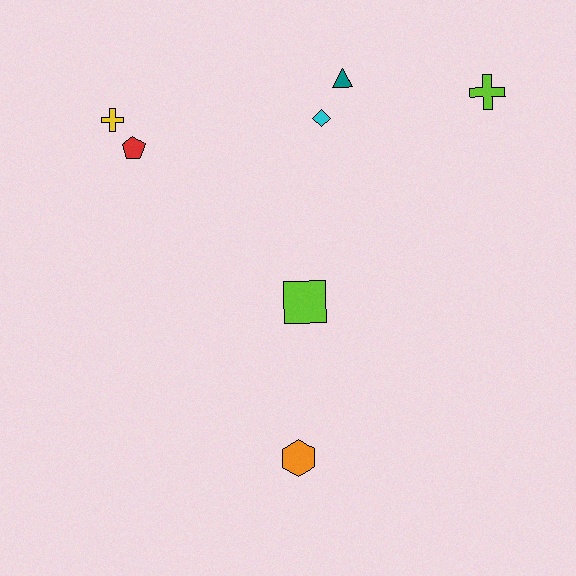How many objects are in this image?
There are 7 objects.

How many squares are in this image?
There is 1 square.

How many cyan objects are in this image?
There is 1 cyan object.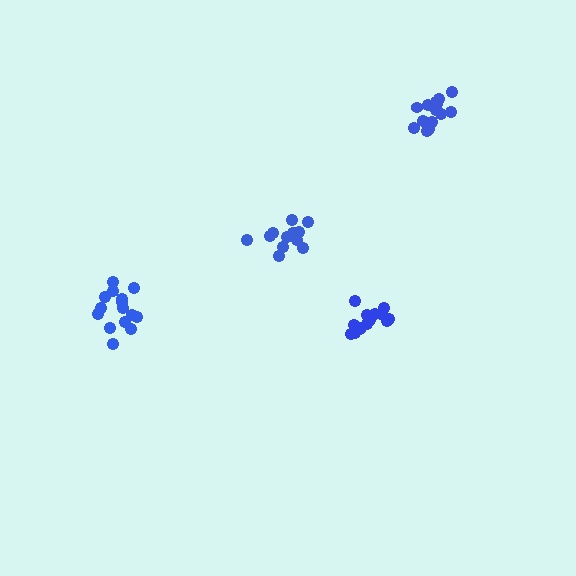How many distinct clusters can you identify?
There are 4 distinct clusters.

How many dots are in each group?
Group 1: 15 dots, Group 2: 14 dots, Group 3: 14 dots, Group 4: 13 dots (56 total).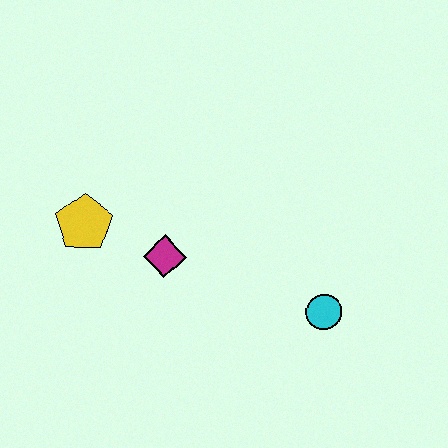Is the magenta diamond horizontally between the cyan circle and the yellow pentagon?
Yes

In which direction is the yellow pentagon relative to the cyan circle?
The yellow pentagon is to the left of the cyan circle.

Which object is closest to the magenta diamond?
The yellow pentagon is closest to the magenta diamond.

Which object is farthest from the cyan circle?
The yellow pentagon is farthest from the cyan circle.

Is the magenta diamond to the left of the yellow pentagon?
No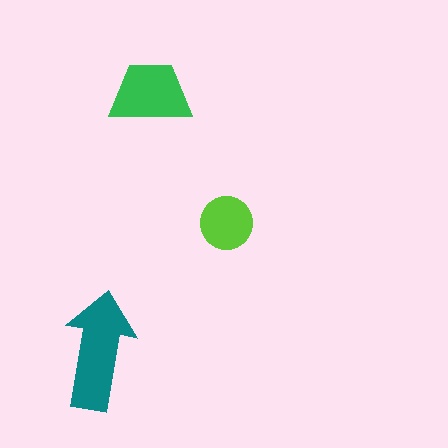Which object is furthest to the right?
The lime circle is rightmost.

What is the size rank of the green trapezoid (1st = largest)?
2nd.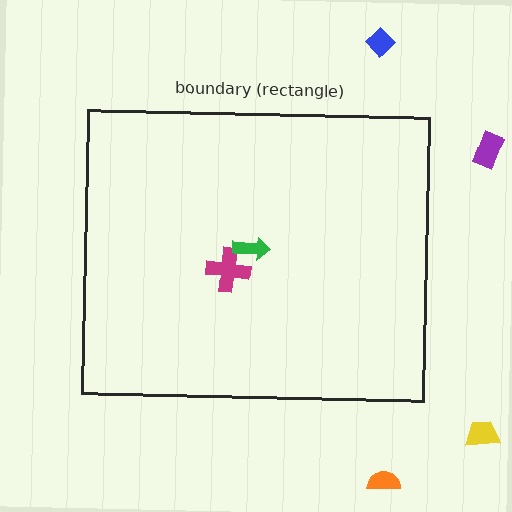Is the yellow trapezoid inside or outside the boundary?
Outside.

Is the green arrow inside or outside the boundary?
Inside.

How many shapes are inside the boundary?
2 inside, 4 outside.